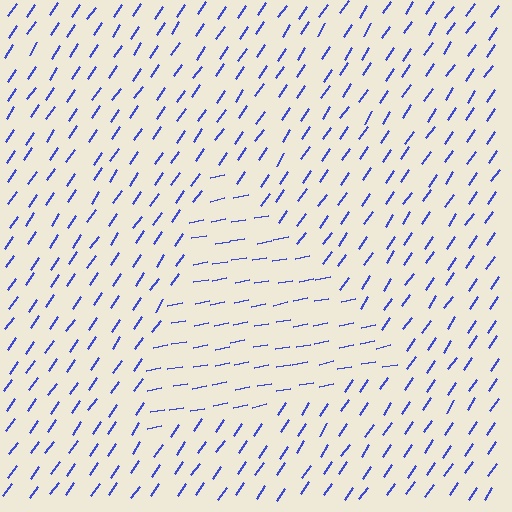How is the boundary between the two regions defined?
The boundary is defined purely by a change in line orientation (approximately 45 degrees difference). All lines are the same color and thickness.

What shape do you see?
I see a triangle.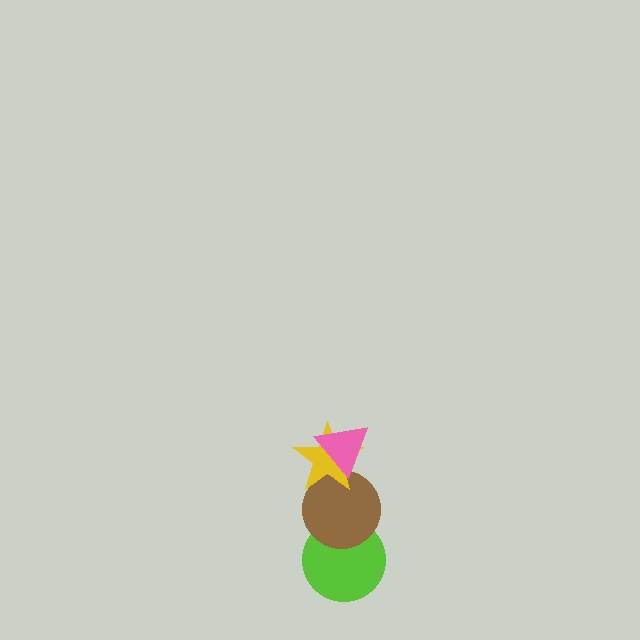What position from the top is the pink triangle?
The pink triangle is 1st from the top.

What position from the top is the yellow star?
The yellow star is 2nd from the top.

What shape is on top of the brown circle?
The yellow star is on top of the brown circle.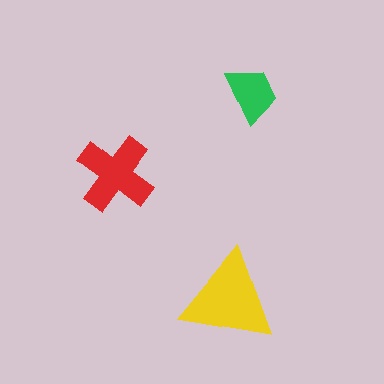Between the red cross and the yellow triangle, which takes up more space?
The yellow triangle.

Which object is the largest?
The yellow triangle.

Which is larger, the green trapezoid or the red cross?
The red cross.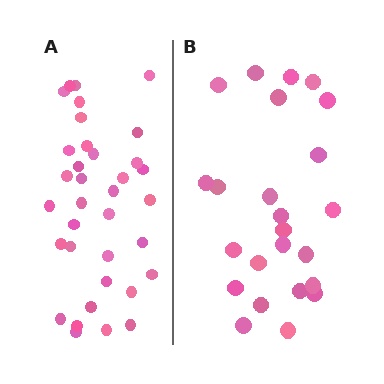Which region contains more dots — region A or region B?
Region A (the left region) has more dots.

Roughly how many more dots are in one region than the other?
Region A has roughly 12 or so more dots than region B.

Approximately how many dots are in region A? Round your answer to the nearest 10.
About 40 dots. (The exact count is 35, which rounds to 40.)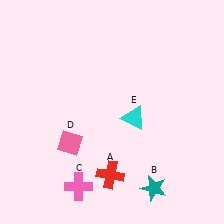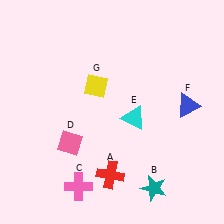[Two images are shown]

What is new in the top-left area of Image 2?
A yellow diamond (G) was added in the top-left area of Image 2.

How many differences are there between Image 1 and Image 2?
There are 2 differences between the two images.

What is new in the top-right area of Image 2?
A blue triangle (F) was added in the top-right area of Image 2.